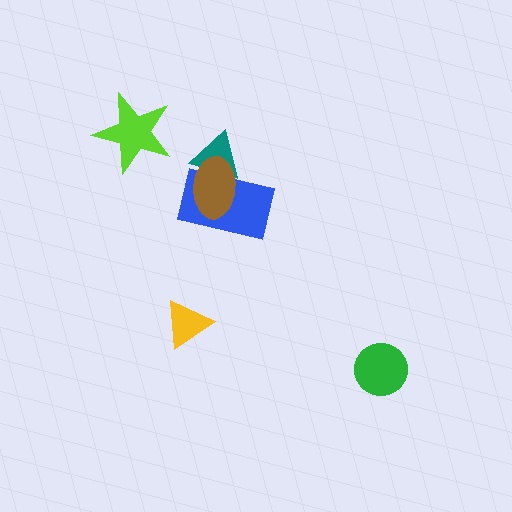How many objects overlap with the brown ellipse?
2 objects overlap with the brown ellipse.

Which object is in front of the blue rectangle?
The brown ellipse is in front of the blue rectangle.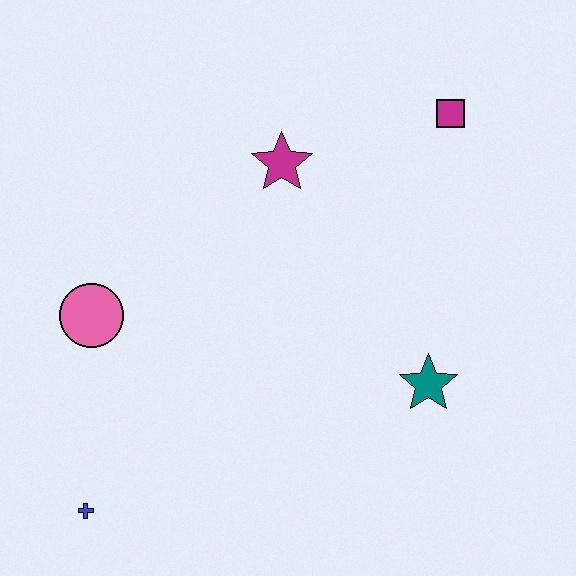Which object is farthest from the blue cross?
The magenta square is farthest from the blue cross.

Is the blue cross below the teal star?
Yes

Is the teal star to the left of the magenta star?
No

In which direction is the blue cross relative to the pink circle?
The blue cross is below the pink circle.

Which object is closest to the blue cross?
The pink circle is closest to the blue cross.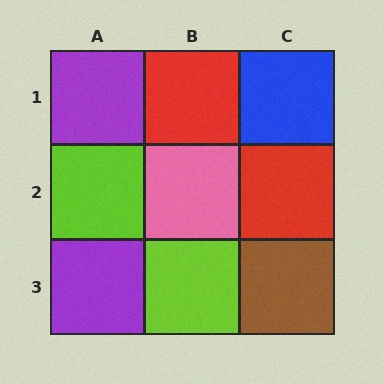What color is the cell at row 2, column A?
Lime.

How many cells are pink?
1 cell is pink.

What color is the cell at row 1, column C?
Blue.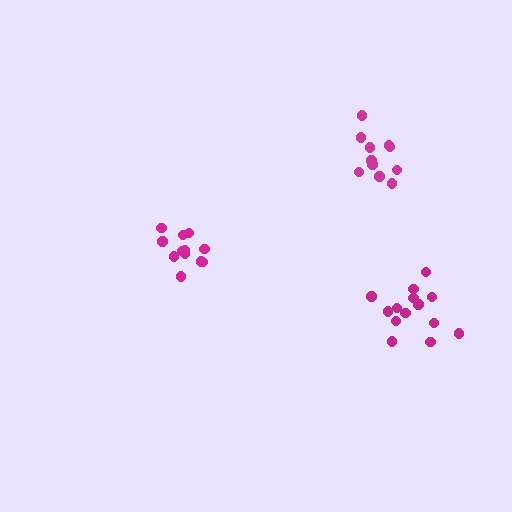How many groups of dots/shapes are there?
There are 3 groups.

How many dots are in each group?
Group 1: 11 dots, Group 2: 14 dots, Group 3: 12 dots (37 total).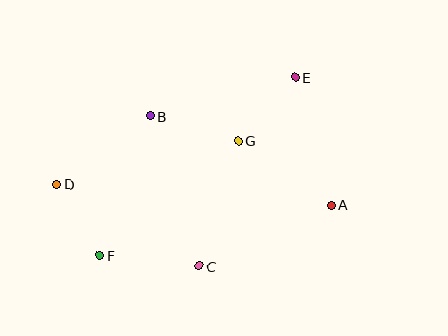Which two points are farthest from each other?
Points A and D are farthest from each other.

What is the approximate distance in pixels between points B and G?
The distance between B and G is approximately 92 pixels.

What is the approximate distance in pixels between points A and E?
The distance between A and E is approximately 132 pixels.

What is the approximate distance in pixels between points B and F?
The distance between B and F is approximately 148 pixels.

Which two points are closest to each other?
Points D and F are closest to each other.